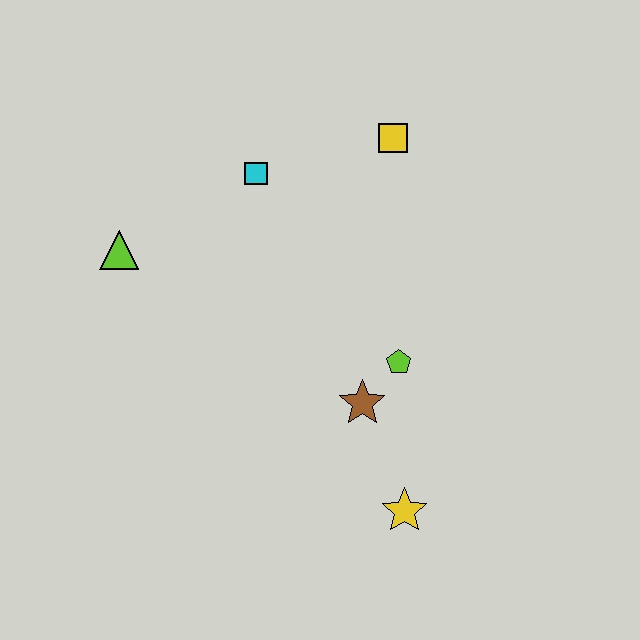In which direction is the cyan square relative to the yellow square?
The cyan square is to the left of the yellow square.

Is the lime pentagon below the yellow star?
No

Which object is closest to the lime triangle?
The cyan square is closest to the lime triangle.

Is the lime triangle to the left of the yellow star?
Yes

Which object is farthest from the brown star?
The lime triangle is farthest from the brown star.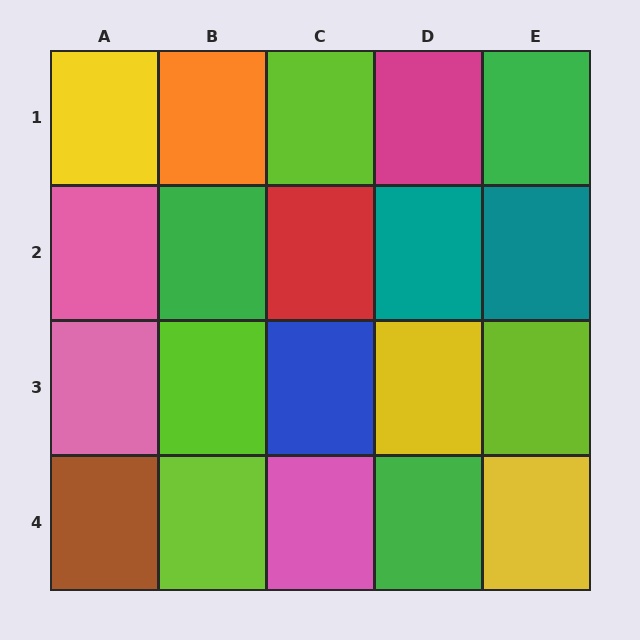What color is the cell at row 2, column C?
Red.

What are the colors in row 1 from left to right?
Yellow, orange, lime, magenta, green.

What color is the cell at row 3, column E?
Lime.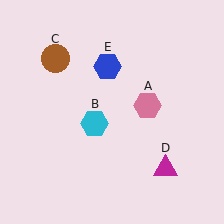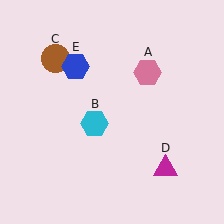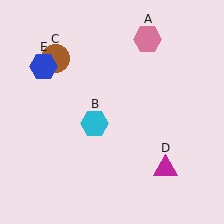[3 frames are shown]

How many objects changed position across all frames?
2 objects changed position: pink hexagon (object A), blue hexagon (object E).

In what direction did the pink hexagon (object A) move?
The pink hexagon (object A) moved up.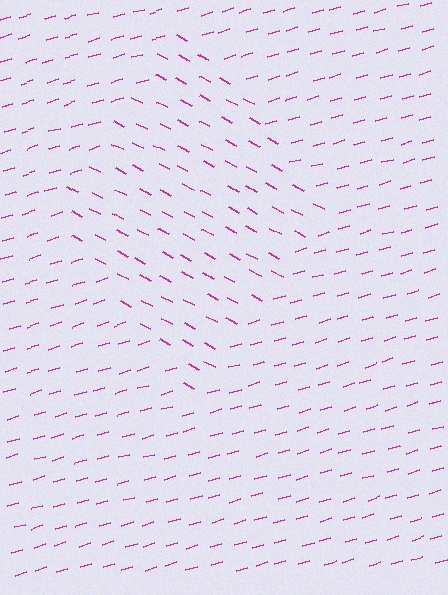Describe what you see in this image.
The image is filled with small magenta line segments. A diamond region in the image has lines oriented differently from the surrounding lines, creating a visible texture boundary.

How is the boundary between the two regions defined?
The boundary is defined purely by a change in line orientation (approximately 45 degrees difference). All lines are the same color and thickness.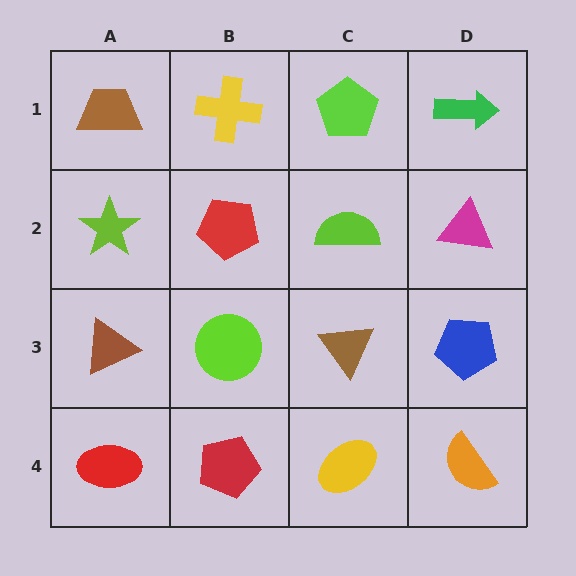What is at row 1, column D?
A green arrow.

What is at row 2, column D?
A magenta triangle.